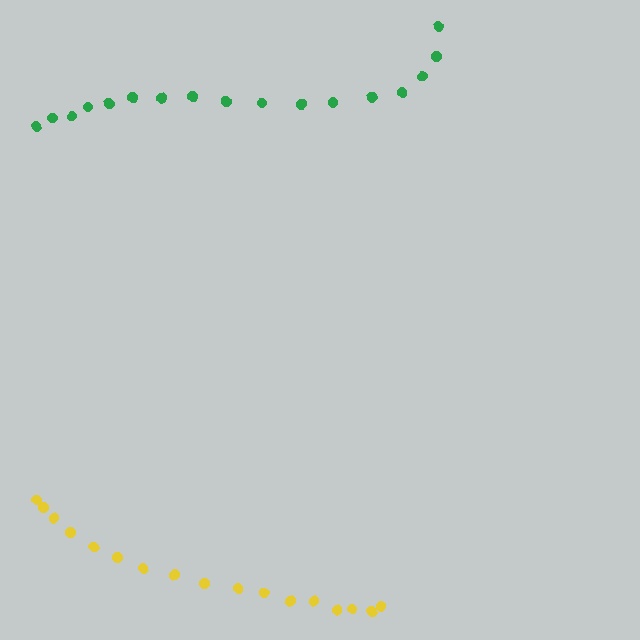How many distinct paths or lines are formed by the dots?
There are 2 distinct paths.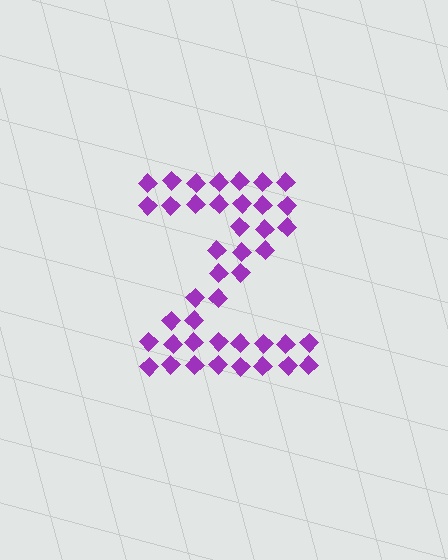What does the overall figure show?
The overall figure shows the letter Z.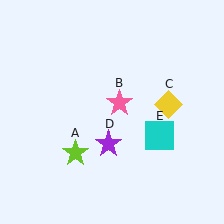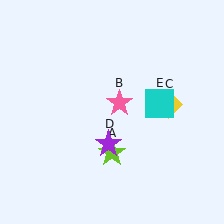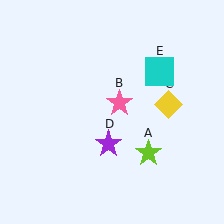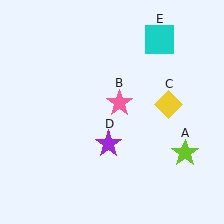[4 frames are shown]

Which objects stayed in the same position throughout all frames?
Pink star (object B) and yellow diamond (object C) and purple star (object D) remained stationary.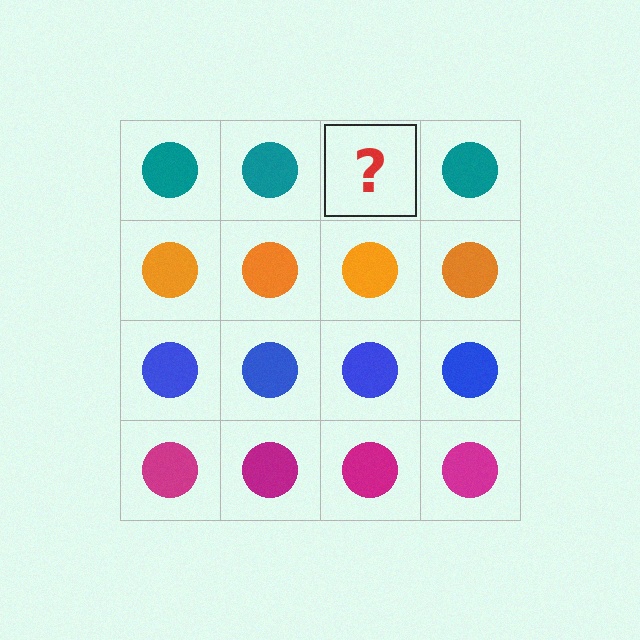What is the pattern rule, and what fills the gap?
The rule is that each row has a consistent color. The gap should be filled with a teal circle.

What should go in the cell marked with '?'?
The missing cell should contain a teal circle.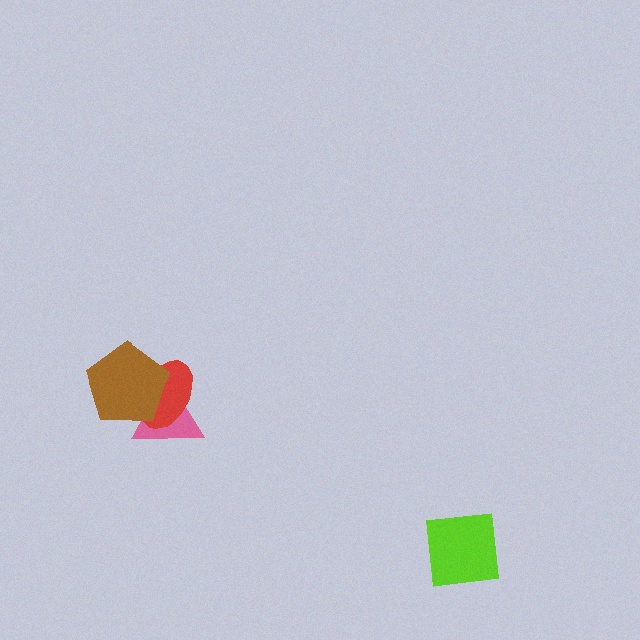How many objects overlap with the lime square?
0 objects overlap with the lime square.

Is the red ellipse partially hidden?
Yes, it is partially covered by another shape.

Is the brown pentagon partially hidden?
No, no other shape covers it.